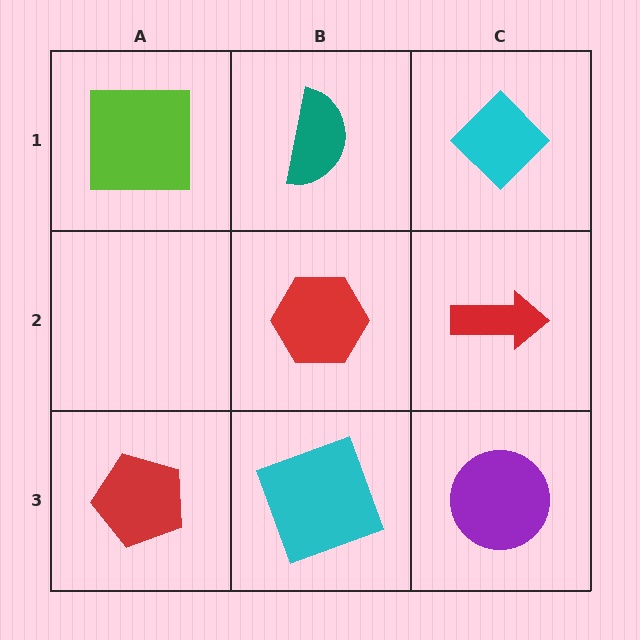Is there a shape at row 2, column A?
No, that cell is empty.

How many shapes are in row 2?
2 shapes.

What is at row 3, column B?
A cyan square.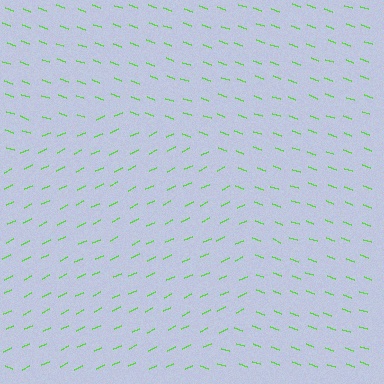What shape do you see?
I see a circle.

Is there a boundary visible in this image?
Yes, there is a texture boundary formed by a change in line orientation.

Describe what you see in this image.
The image is filled with small lime line segments. A circle region in the image has lines oriented differently from the surrounding lines, creating a visible texture boundary.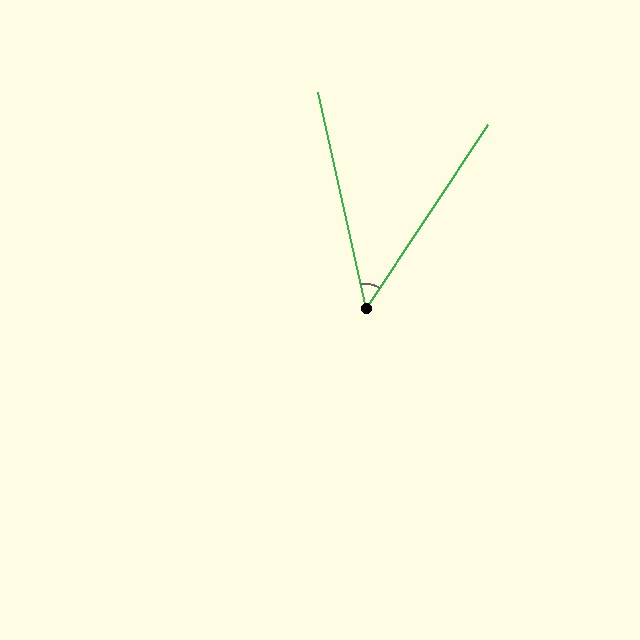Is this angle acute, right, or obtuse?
It is acute.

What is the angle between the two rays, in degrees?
Approximately 46 degrees.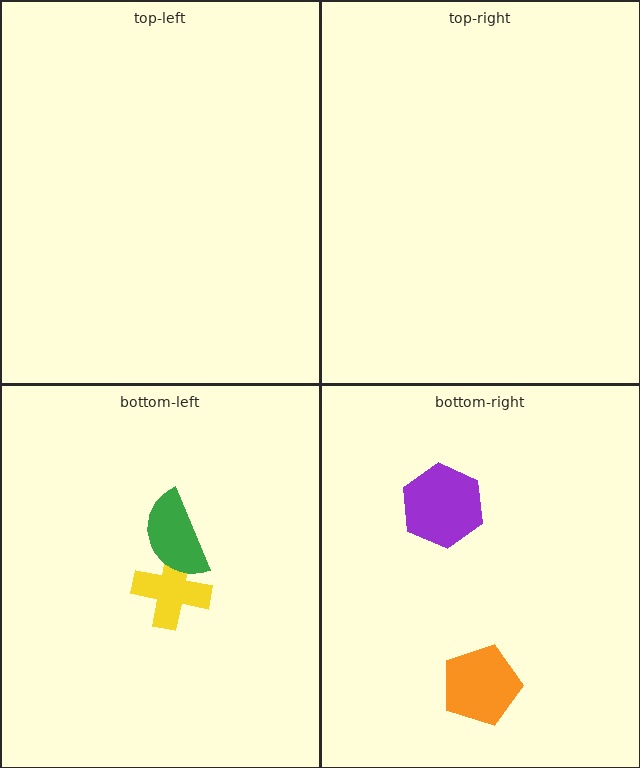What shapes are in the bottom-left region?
The yellow cross, the green semicircle.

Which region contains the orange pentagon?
The bottom-right region.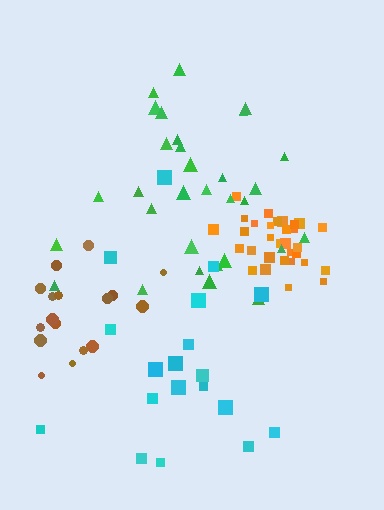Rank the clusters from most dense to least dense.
orange, green, brown, cyan.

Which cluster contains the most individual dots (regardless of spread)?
Orange (31).